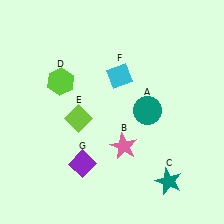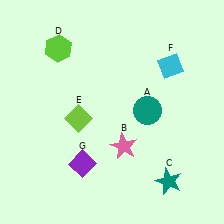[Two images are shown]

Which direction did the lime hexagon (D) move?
The lime hexagon (D) moved up.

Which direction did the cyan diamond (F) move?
The cyan diamond (F) moved right.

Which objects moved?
The objects that moved are: the lime hexagon (D), the cyan diamond (F).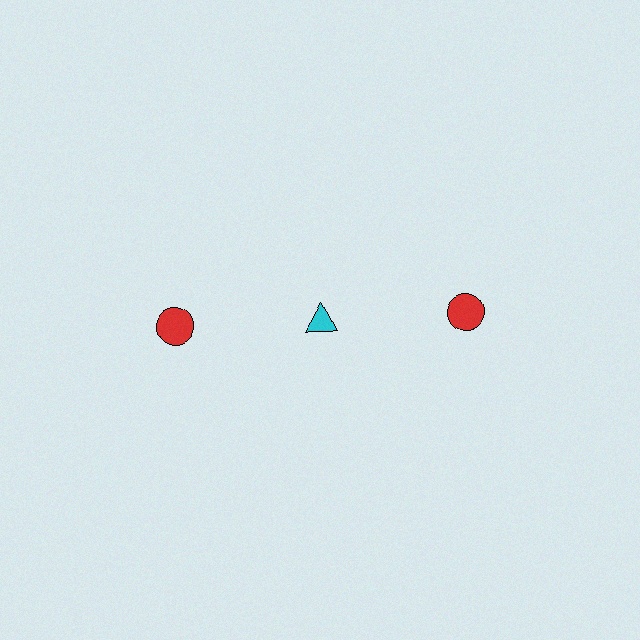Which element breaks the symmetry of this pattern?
The cyan triangle in the top row, second from left column breaks the symmetry. All other shapes are red circles.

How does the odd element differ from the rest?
It differs in both color (cyan instead of red) and shape (triangle instead of circle).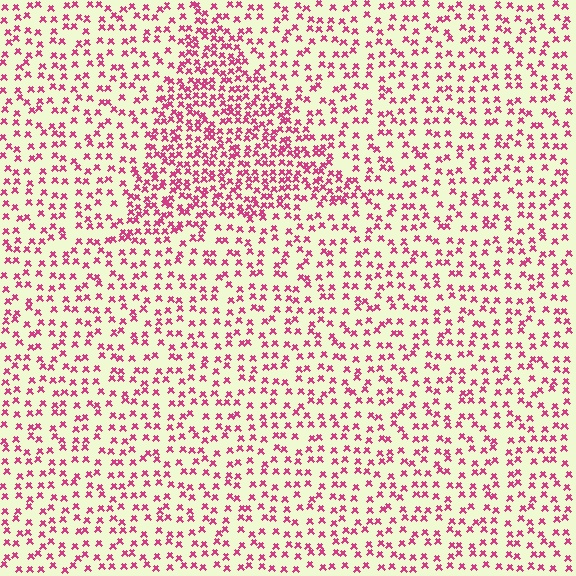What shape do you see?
I see a triangle.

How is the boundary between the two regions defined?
The boundary is defined by a change in element density (approximately 1.9x ratio). All elements are the same color, size, and shape.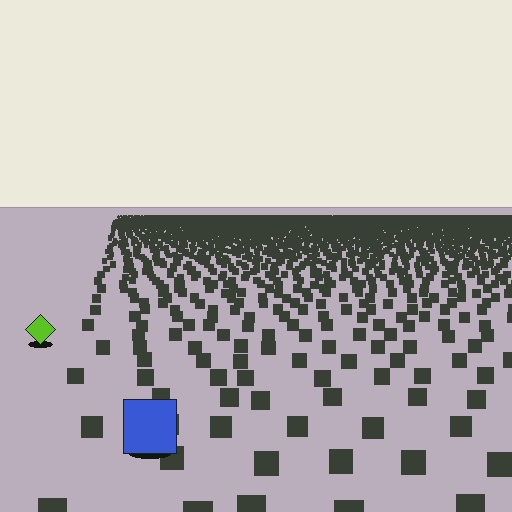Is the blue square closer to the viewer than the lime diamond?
Yes. The blue square is closer — you can tell from the texture gradient: the ground texture is coarser near it.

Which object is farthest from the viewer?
The lime diamond is farthest from the viewer. It appears smaller and the ground texture around it is denser.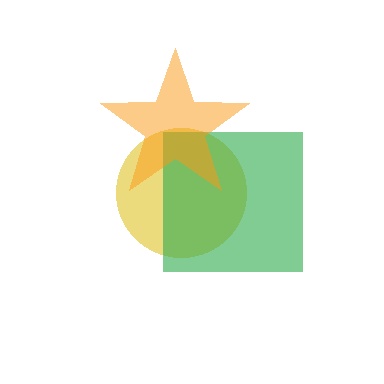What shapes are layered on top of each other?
The layered shapes are: a yellow circle, a green square, an orange star.